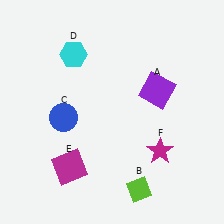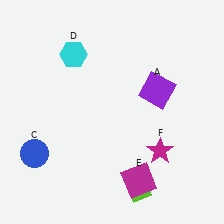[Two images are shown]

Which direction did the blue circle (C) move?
The blue circle (C) moved down.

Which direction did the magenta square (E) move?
The magenta square (E) moved right.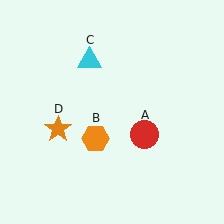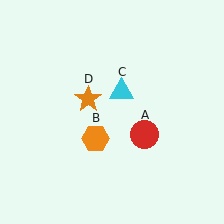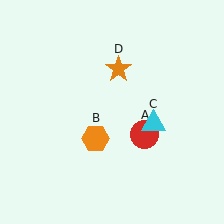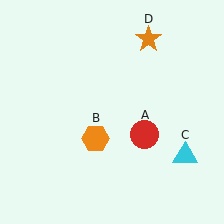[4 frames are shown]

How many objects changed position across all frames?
2 objects changed position: cyan triangle (object C), orange star (object D).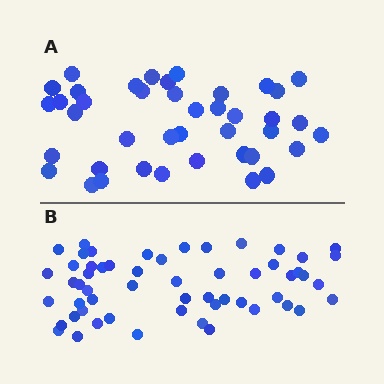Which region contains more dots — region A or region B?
Region B (the bottom region) has more dots.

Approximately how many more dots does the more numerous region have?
Region B has approximately 15 more dots than region A.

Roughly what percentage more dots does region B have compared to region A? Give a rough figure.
About 35% more.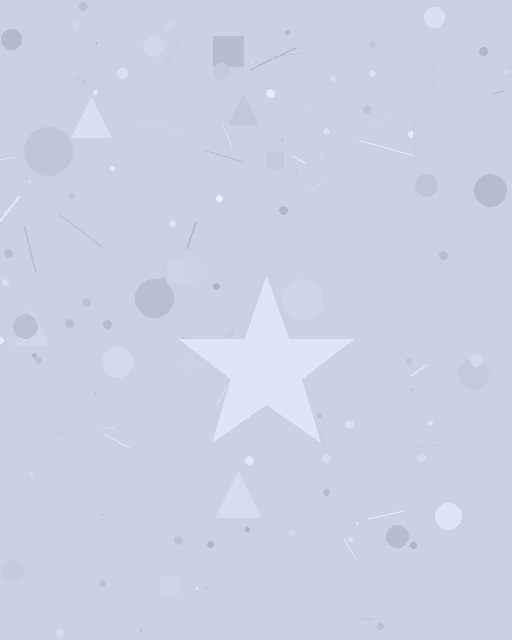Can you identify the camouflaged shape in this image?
The camouflaged shape is a star.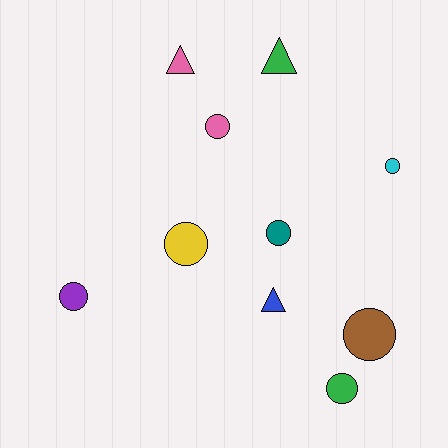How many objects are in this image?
There are 10 objects.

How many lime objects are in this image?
There are no lime objects.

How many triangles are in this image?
There are 3 triangles.